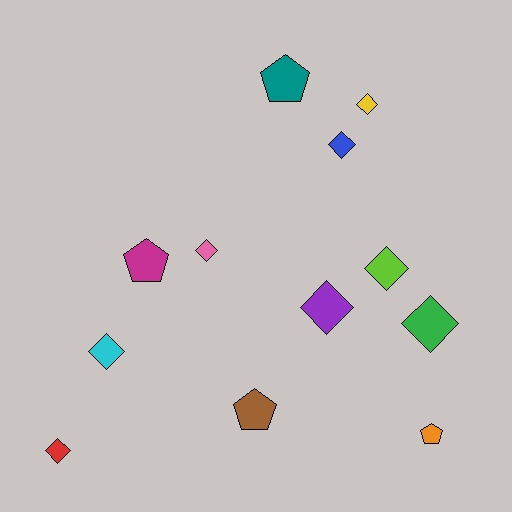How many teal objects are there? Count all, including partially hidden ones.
There is 1 teal object.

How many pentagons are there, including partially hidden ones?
There are 4 pentagons.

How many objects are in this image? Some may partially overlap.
There are 12 objects.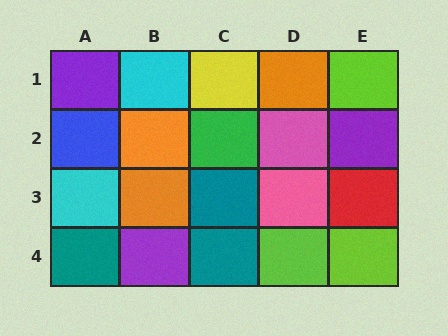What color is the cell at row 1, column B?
Cyan.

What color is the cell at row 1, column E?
Lime.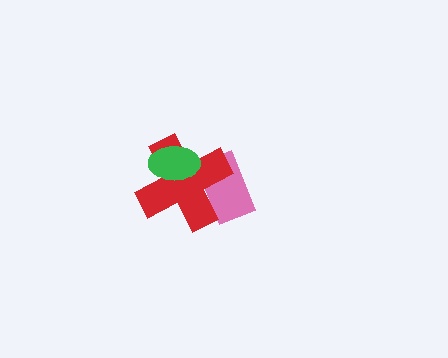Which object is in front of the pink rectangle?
The red cross is in front of the pink rectangle.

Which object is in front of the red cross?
The green ellipse is in front of the red cross.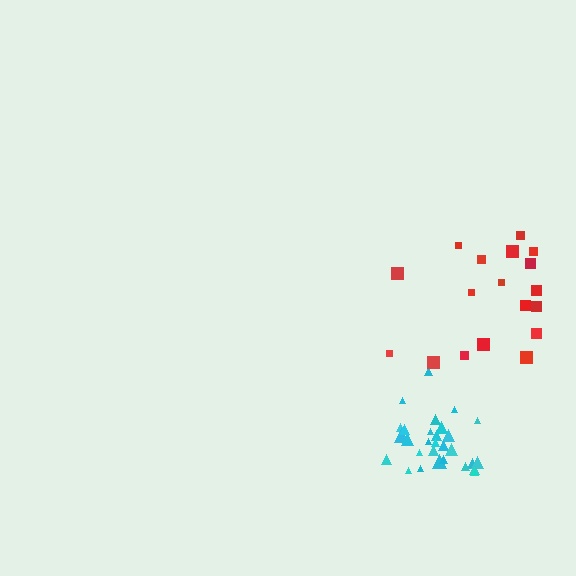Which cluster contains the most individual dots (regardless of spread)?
Cyan (29).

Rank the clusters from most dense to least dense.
cyan, red.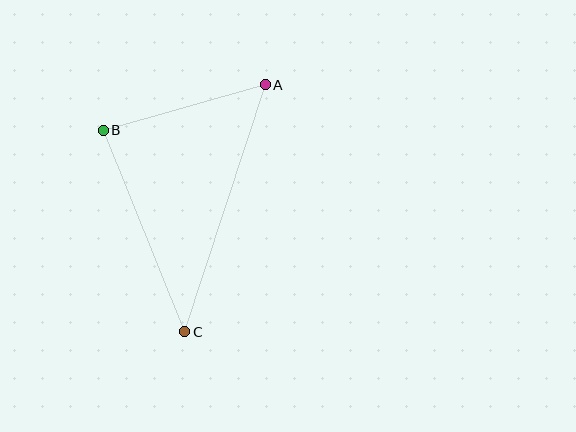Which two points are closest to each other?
Points A and B are closest to each other.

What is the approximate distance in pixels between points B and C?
The distance between B and C is approximately 217 pixels.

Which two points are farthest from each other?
Points A and C are farthest from each other.